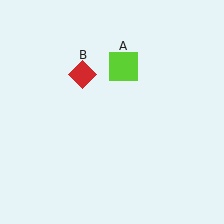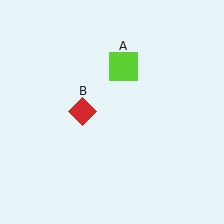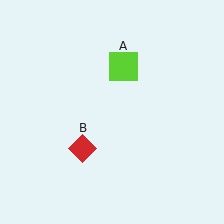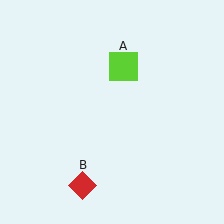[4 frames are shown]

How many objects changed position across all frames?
1 object changed position: red diamond (object B).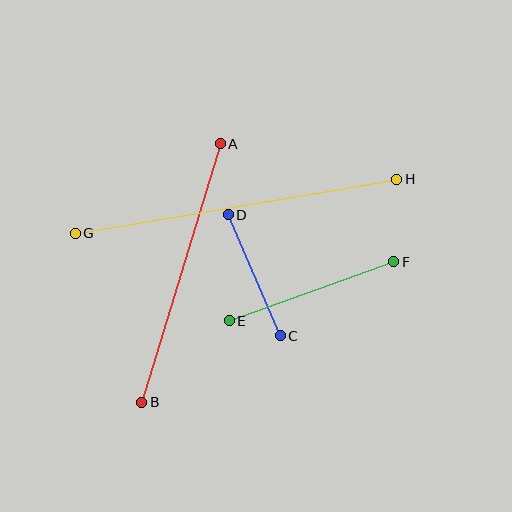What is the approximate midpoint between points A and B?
The midpoint is at approximately (181, 273) pixels.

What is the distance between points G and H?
The distance is approximately 326 pixels.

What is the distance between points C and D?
The distance is approximately 132 pixels.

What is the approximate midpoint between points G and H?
The midpoint is at approximately (236, 206) pixels.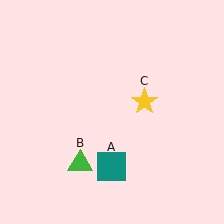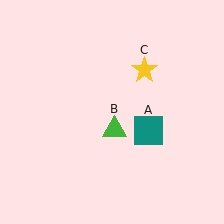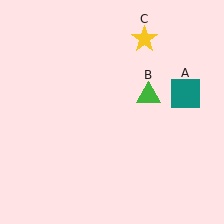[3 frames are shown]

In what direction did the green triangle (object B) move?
The green triangle (object B) moved up and to the right.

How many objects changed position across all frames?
3 objects changed position: teal square (object A), green triangle (object B), yellow star (object C).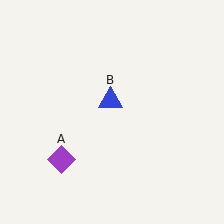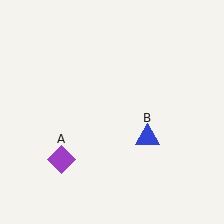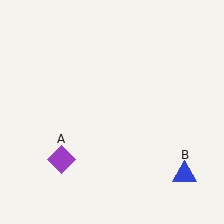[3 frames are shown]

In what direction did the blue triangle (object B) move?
The blue triangle (object B) moved down and to the right.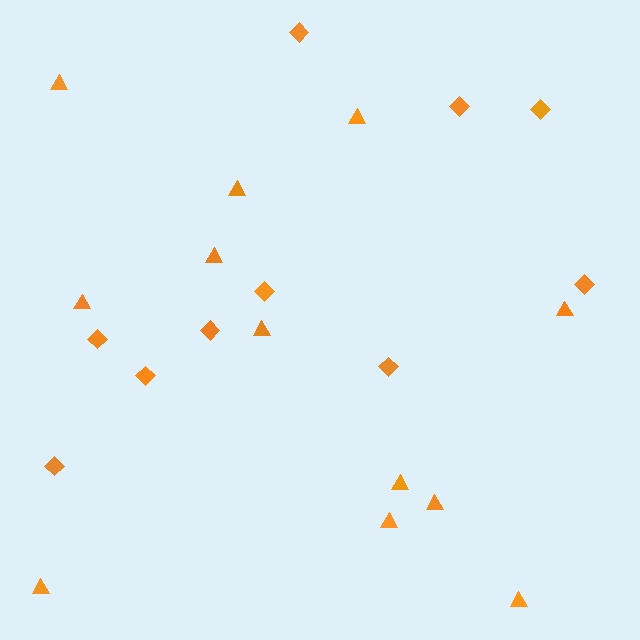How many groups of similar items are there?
There are 2 groups: one group of diamonds (10) and one group of triangles (12).